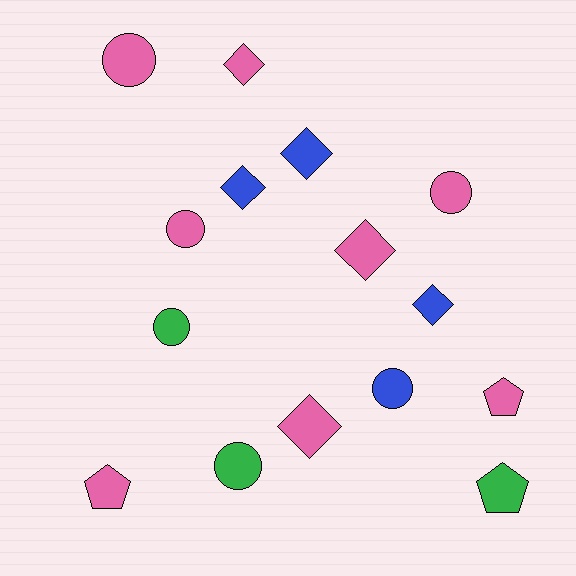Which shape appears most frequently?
Diamond, with 6 objects.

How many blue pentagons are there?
There are no blue pentagons.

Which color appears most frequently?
Pink, with 8 objects.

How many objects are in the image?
There are 15 objects.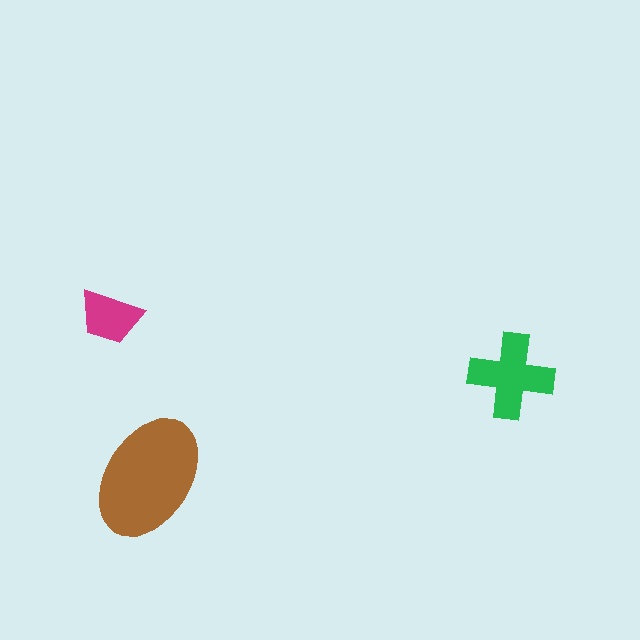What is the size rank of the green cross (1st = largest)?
2nd.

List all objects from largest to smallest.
The brown ellipse, the green cross, the magenta trapezoid.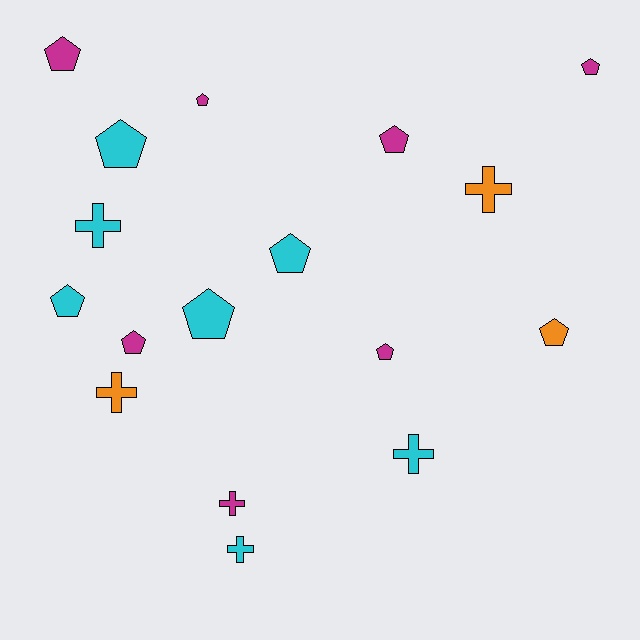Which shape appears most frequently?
Pentagon, with 11 objects.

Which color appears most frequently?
Cyan, with 7 objects.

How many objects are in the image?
There are 17 objects.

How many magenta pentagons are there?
There are 6 magenta pentagons.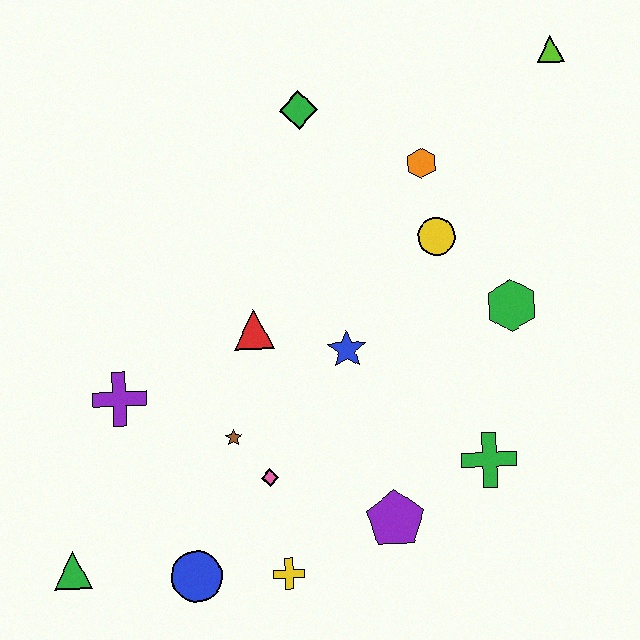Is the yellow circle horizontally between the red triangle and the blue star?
No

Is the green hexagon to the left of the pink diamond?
No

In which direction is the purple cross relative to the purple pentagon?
The purple cross is to the left of the purple pentagon.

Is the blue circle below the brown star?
Yes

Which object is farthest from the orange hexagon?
The green triangle is farthest from the orange hexagon.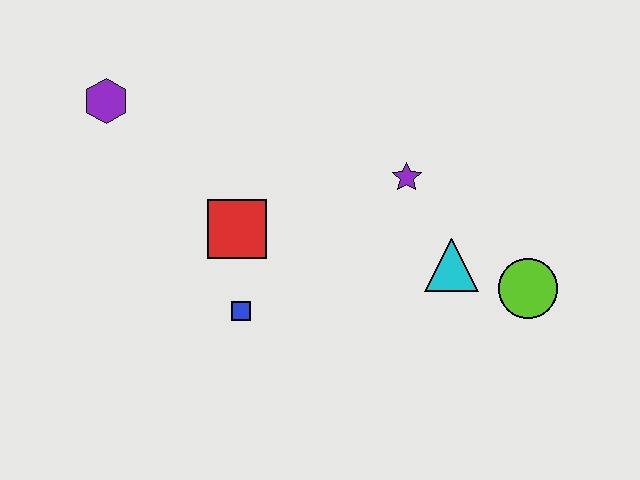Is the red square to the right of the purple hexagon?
Yes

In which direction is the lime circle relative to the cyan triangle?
The lime circle is to the right of the cyan triangle.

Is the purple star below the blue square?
No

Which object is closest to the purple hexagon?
The red square is closest to the purple hexagon.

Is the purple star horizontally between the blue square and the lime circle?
Yes